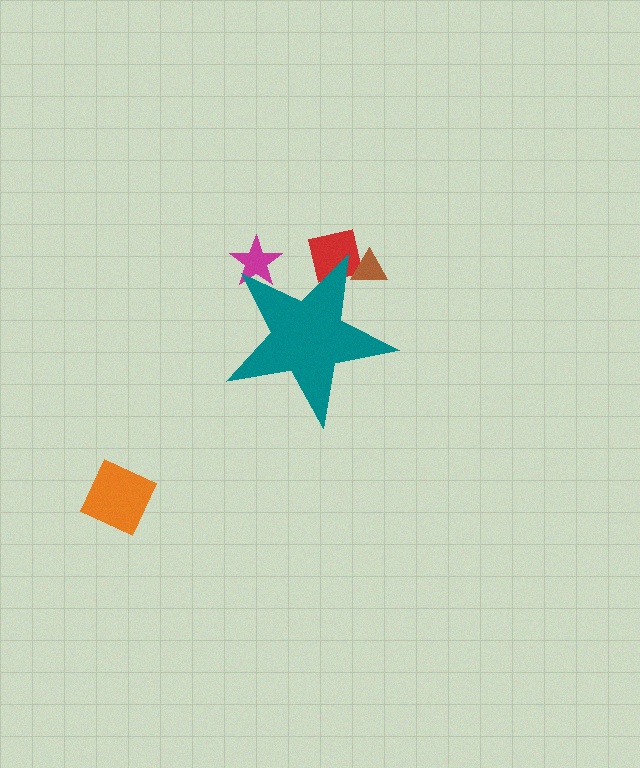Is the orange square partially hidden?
No, the orange square is fully visible.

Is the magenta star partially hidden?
Yes, the magenta star is partially hidden behind the teal star.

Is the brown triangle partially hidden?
Yes, the brown triangle is partially hidden behind the teal star.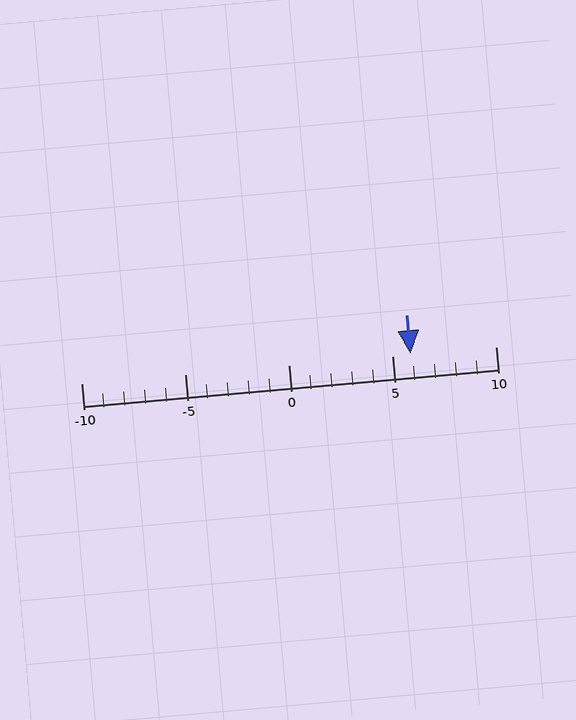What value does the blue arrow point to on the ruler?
The blue arrow points to approximately 6.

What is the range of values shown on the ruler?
The ruler shows values from -10 to 10.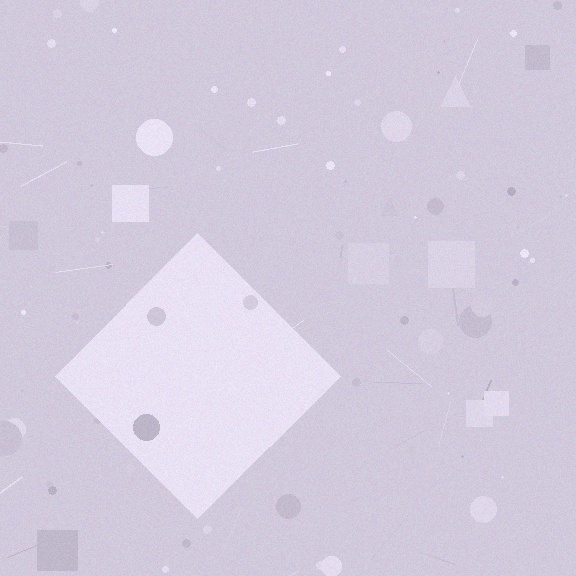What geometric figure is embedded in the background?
A diamond is embedded in the background.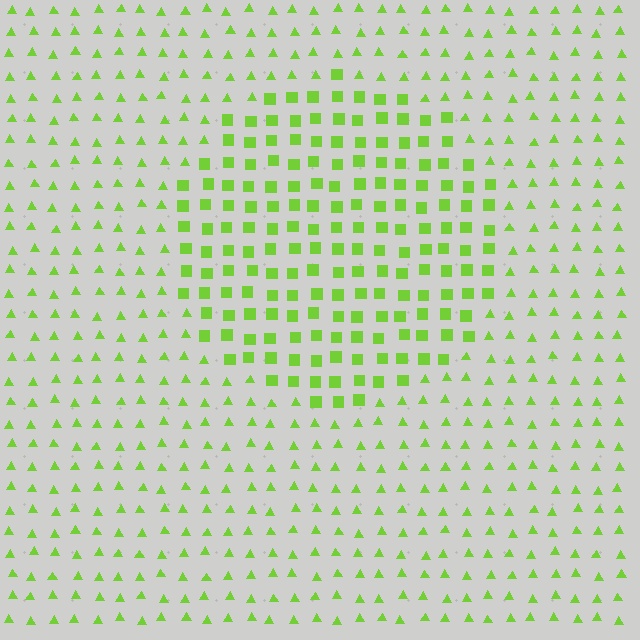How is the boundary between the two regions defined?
The boundary is defined by a change in element shape: squares inside vs. triangles outside. All elements share the same color and spacing.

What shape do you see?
I see a circle.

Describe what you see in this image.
The image is filled with small lime elements arranged in a uniform grid. A circle-shaped region contains squares, while the surrounding area contains triangles. The boundary is defined purely by the change in element shape.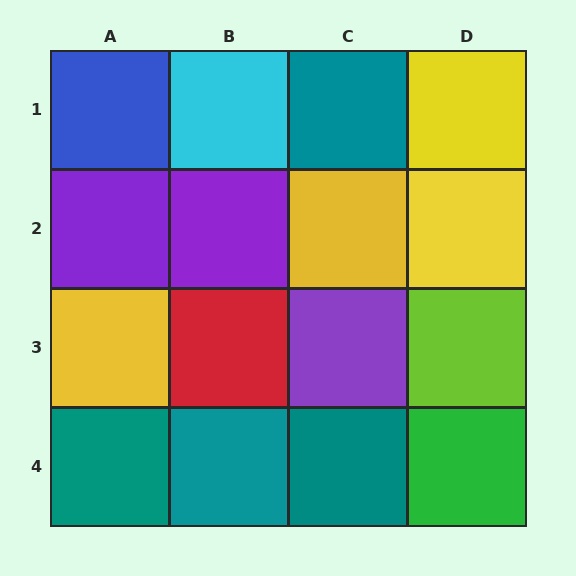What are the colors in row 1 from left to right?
Blue, cyan, teal, yellow.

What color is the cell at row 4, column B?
Teal.